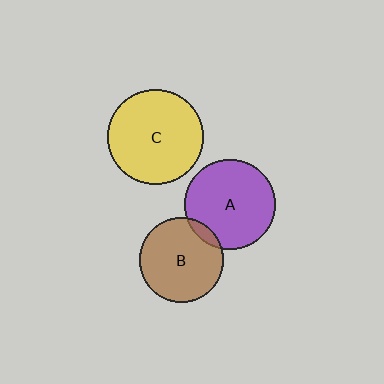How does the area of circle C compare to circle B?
Approximately 1.3 times.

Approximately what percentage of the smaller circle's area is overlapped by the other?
Approximately 10%.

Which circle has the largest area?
Circle C (yellow).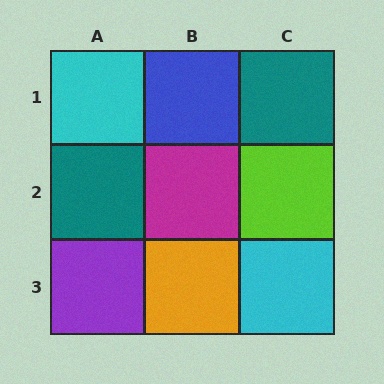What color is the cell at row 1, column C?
Teal.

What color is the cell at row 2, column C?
Lime.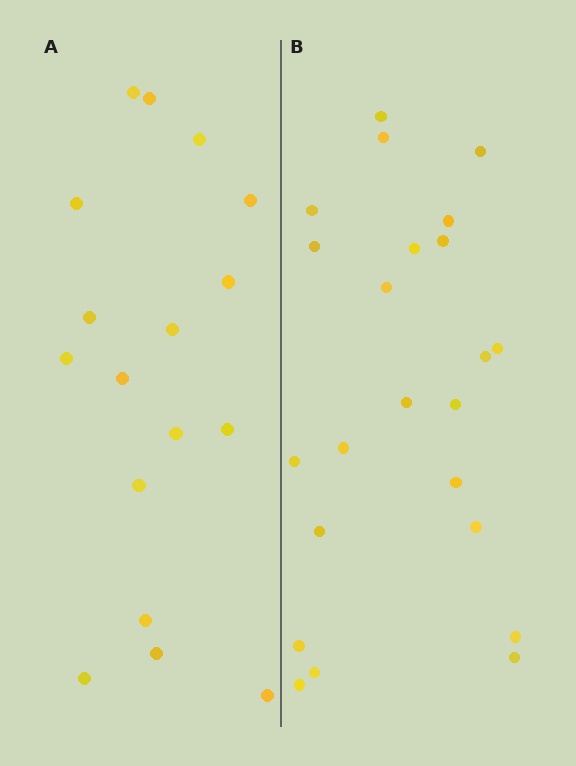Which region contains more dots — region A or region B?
Region B (the right region) has more dots.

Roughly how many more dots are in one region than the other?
Region B has about 6 more dots than region A.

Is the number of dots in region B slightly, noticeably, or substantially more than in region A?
Region B has noticeably more, but not dramatically so. The ratio is roughly 1.4 to 1.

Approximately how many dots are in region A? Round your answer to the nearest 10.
About 20 dots. (The exact count is 17, which rounds to 20.)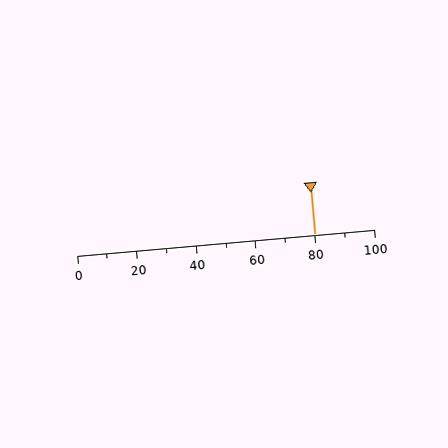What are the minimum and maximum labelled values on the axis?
The axis runs from 0 to 100.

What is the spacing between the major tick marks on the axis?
The major ticks are spaced 20 apart.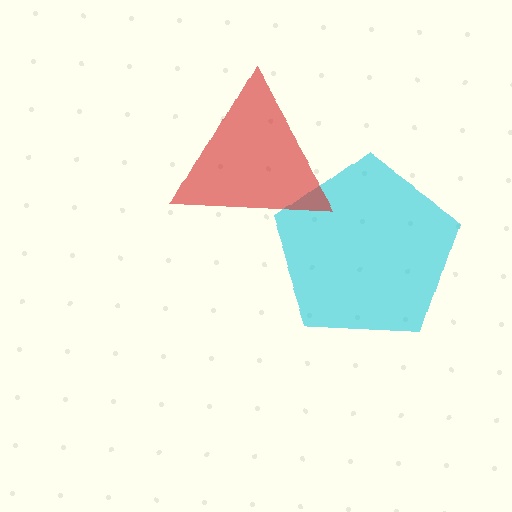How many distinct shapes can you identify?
There are 2 distinct shapes: a cyan pentagon, a red triangle.